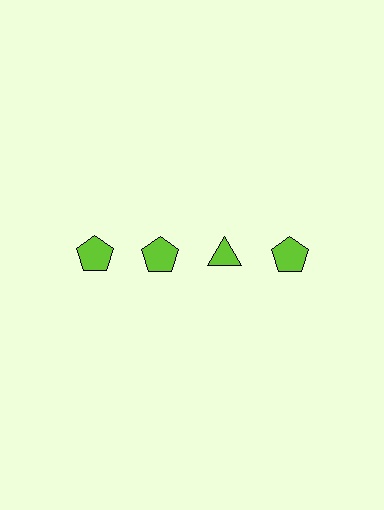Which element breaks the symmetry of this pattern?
The lime triangle in the top row, center column breaks the symmetry. All other shapes are lime pentagons.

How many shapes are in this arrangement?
There are 4 shapes arranged in a grid pattern.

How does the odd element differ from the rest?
It has a different shape: triangle instead of pentagon.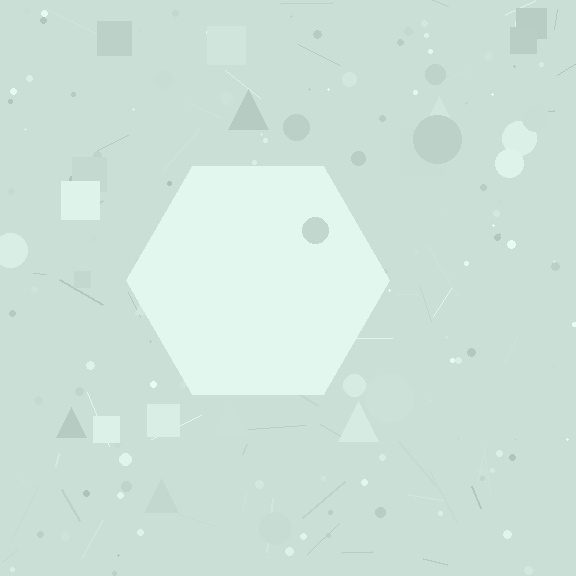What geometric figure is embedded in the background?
A hexagon is embedded in the background.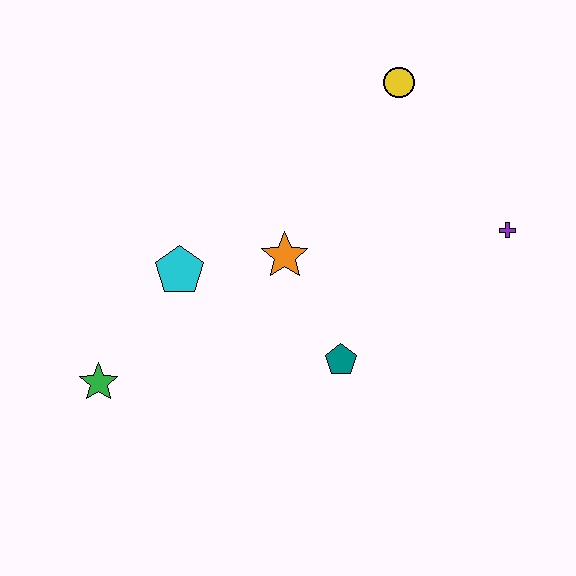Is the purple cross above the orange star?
Yes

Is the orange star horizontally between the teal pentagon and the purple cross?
No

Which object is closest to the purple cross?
The yellow circle is closest to the purple cross.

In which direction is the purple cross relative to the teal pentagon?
The purple cross is to the right of the teal pentagon.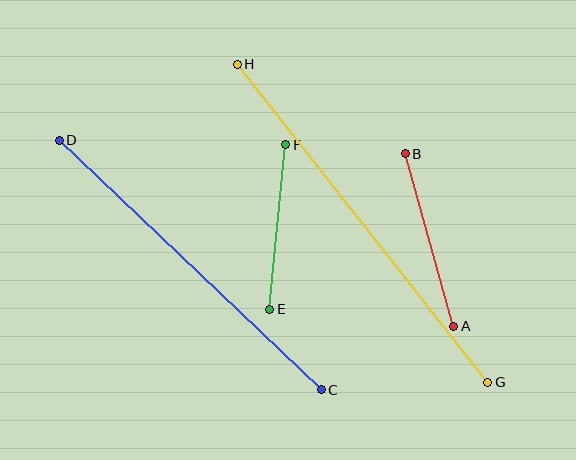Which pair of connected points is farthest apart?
Points G and H are farthest apart.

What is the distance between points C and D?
The distance is approximately 362 pixels.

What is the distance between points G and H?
The distance is approximately 405 pixels.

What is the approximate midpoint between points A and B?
The midpoint is at approximately (429, 240) pixels.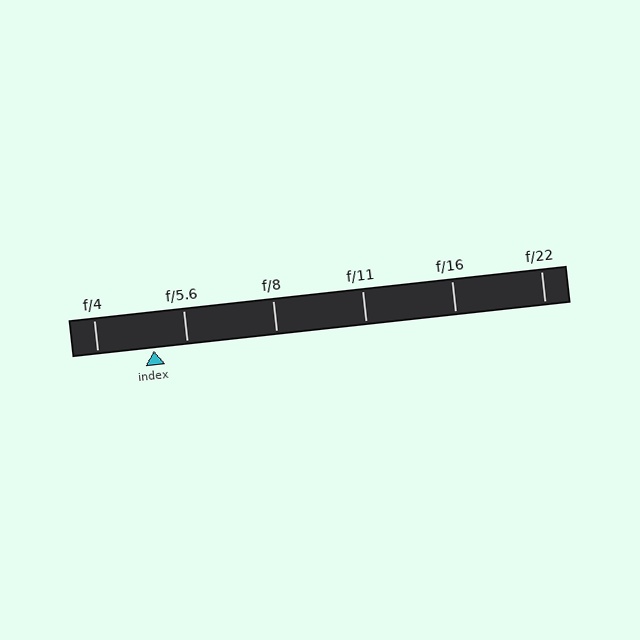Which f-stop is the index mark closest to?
The index mark is closest to f/5.6.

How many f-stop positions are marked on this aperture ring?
There are 6 f-stop positions marked.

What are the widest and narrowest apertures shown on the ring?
The widest aperture shown is f/4 and the narrowest is f/22.